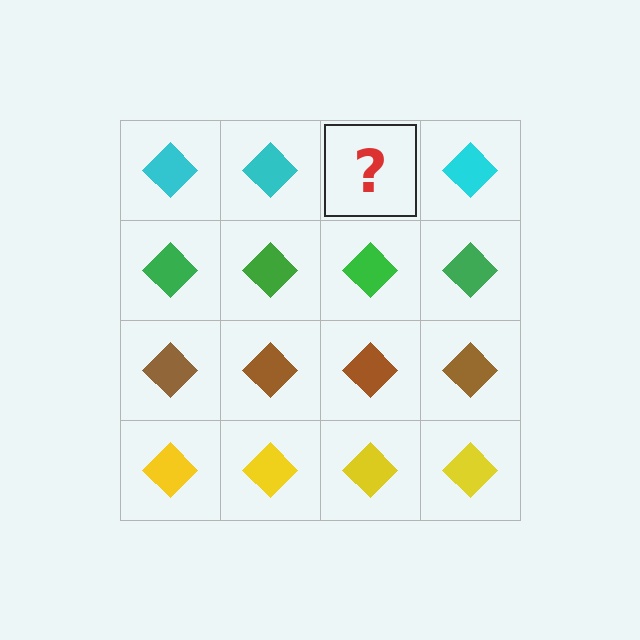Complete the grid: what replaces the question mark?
The question mark should be replaced with a cyan diamond.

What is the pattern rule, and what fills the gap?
The rule is that each row has a consistent color. The gap should be filled with a cyan diamond.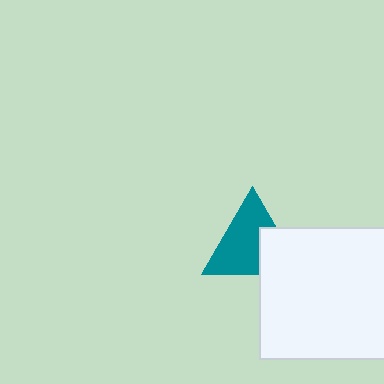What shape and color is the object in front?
The object in front is a white square.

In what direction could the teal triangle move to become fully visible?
The teal triangle could move toward the upper-left. That would shift it out from behind the white square entirely.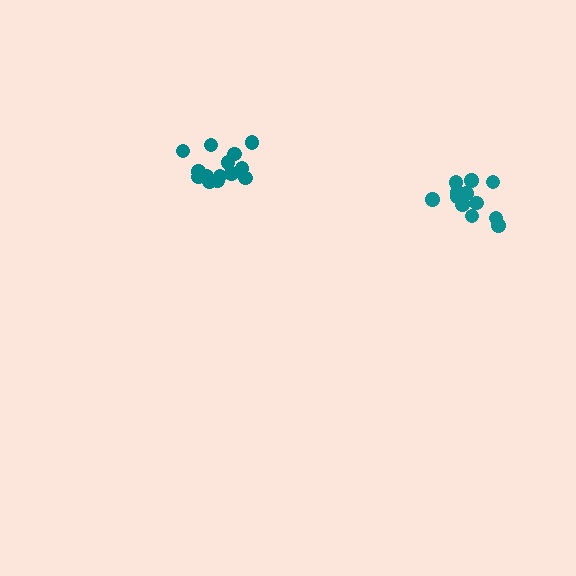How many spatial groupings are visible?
There are 2 spatial groupings.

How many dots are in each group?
Group 1: 12 dots, Group 2: 14 dots (26 total).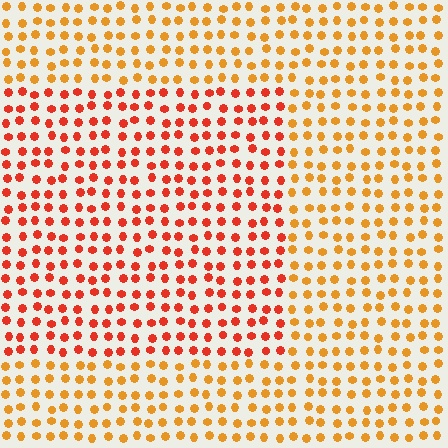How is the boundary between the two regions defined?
The boundary is defined purely by a slight shift in hue (about 31 degrees). Spacing, size, and orientation are identical on both sides.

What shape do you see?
I see a rectangle.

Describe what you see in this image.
The image is filled with small orange elements in a uniform arrangement. A rectangle-shaped region is visible where the elements are tinted to a slightly different hue, forming a subtle color boundary.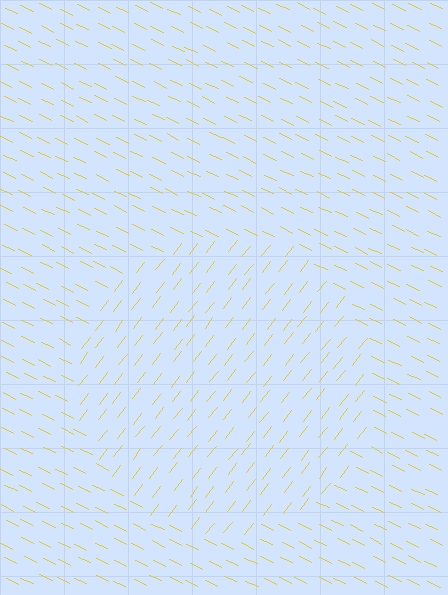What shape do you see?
I see a circle.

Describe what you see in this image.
The image is filled with small yellow line segments. A circle region in the image has lines oriented differently from the surrounding lines, creating a visible texture boundary.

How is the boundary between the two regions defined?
The boundary is defined purely by a change in line orientation (approximately 78 degrees difference). All lines are the same color and thickness.